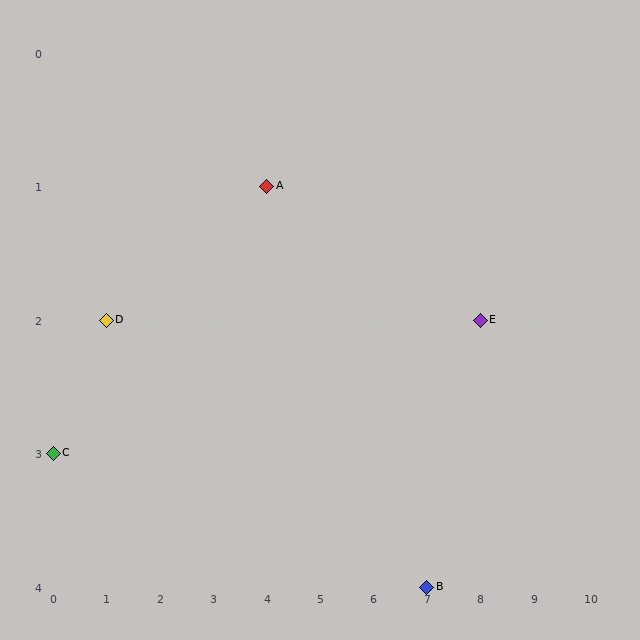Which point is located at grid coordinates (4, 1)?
Point A is at (4, 1).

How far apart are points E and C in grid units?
Points E and C are 8 columns and 1 row apart (about 8.1 grid units diagonally).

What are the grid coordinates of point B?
Point B is at grid coordinates (7, 4).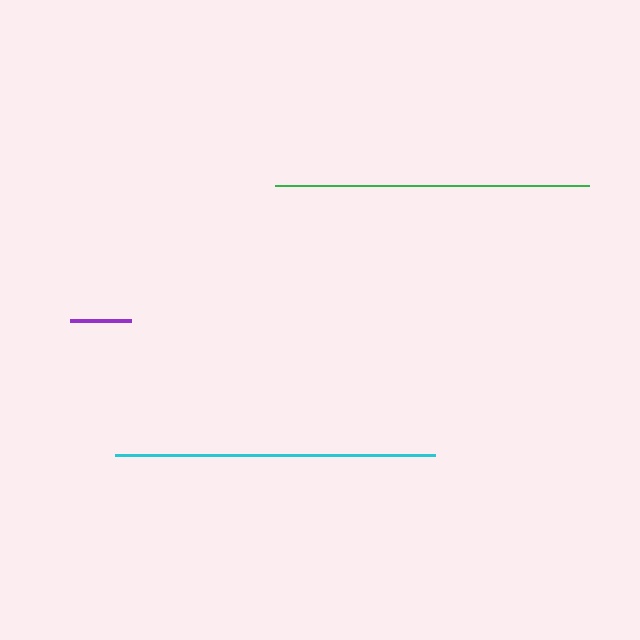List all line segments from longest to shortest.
From longest to shortest: cyan, green, purple.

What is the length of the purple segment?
The purple segment is approximately 61 pixels long.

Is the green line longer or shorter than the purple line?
The green line is longer than the purple line.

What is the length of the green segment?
The green segment is approximately 314 pixels long.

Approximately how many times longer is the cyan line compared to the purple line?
The cyan line is approximately 5.3 times the length of the purple line.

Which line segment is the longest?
The cyan line is the longest at approximately 320 pixels.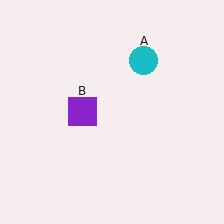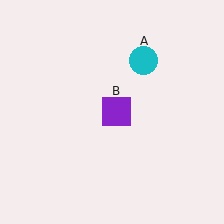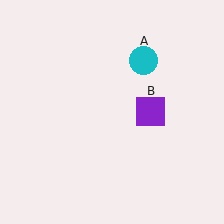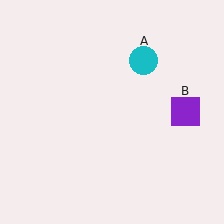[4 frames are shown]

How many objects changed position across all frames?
1 object changed position: purple square (object B).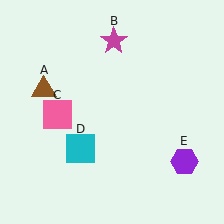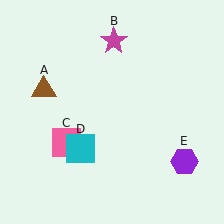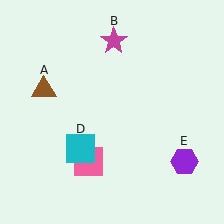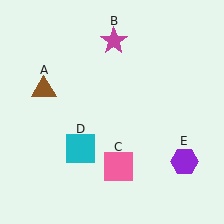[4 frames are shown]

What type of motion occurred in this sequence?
The pink square (object C) rotated counterclockwise around the center of the scene.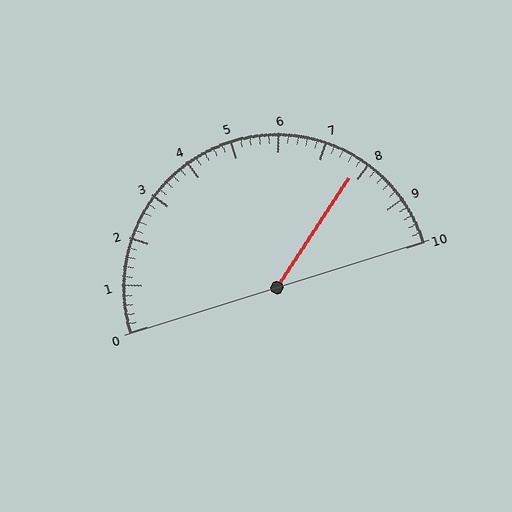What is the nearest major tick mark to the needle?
The nearest major tick mark is 8.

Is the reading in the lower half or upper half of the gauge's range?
The reading is in the upper half of the range (0 to 10).